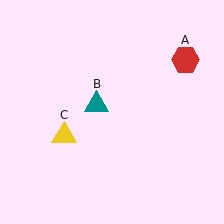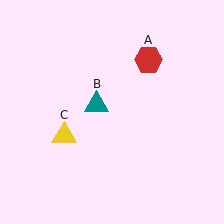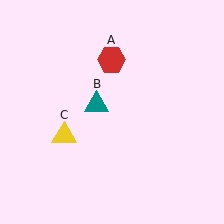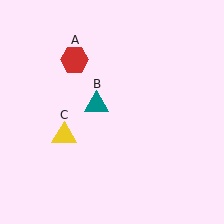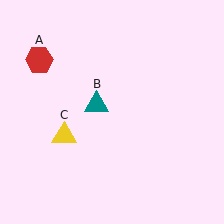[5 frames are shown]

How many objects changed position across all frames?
1 object changed position: red hexagon (object A).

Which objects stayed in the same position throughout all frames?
Teal triangle (object B) and yellow triangle (object C) remained stationary.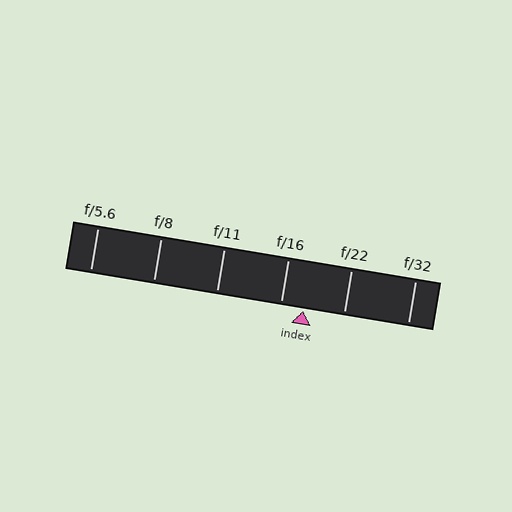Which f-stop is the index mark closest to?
The index mark is closest to f/16.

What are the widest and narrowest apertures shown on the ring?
The widest aperture shown is f/5.6 and the narrowest is f/32.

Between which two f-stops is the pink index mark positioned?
The index mark is between f/16 and f/22.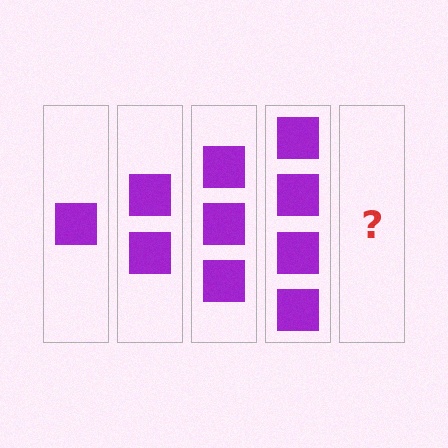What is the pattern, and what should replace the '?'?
The pattern is that each step adds one more square. The '?' should be 5 squares.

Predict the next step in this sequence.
The next step is 5 squares.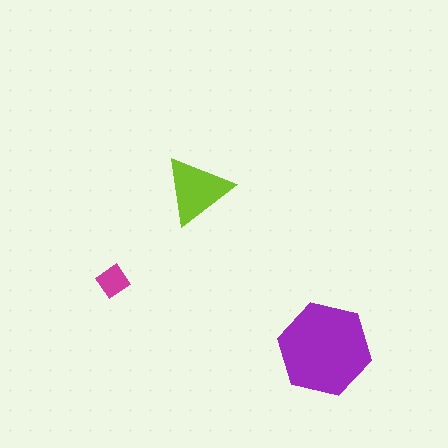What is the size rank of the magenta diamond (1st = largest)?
3rd.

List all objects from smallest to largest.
The magenta diamond, the lime triangle, the purple hexagon.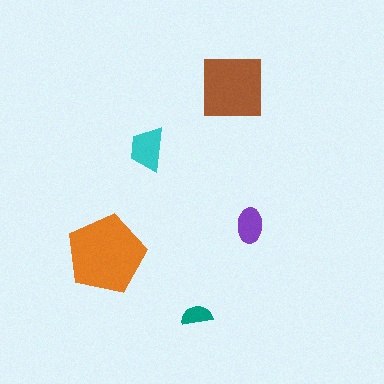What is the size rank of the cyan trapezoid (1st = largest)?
3rd.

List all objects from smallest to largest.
The teal semicircle, the purple ellipse, the cyan trapezoid, the brown square, the orange pentagon.